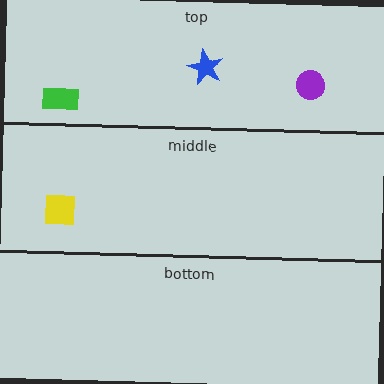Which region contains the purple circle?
The top region.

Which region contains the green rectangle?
The top region.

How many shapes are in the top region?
3.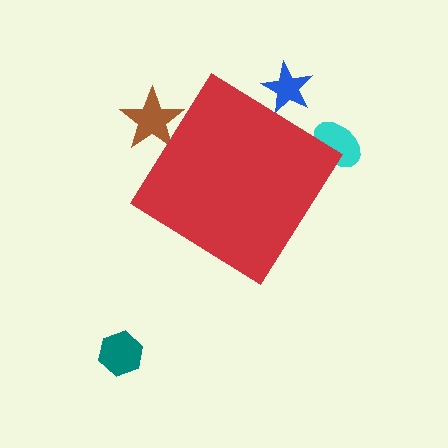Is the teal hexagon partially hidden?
No, the teal hexagon is fully visible.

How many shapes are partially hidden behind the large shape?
3 shapes are partially hidden.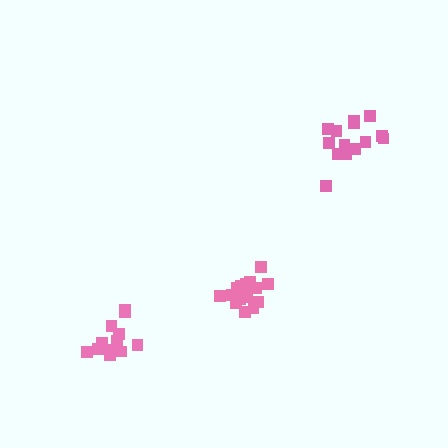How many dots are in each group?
Group 1: 17 dots, Group 2: 13 dots, Group 3: 14 dots (44 total).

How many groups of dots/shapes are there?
There are 3 groups.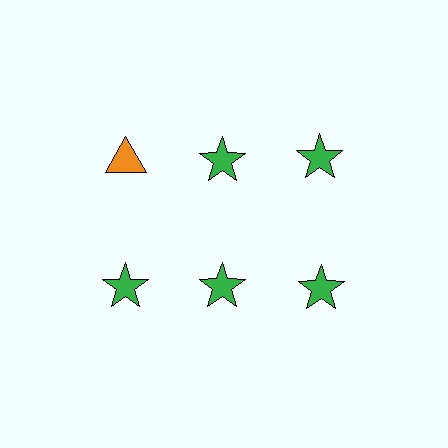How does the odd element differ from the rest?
It differs in both color (orange instead of green) and shape (triangle instead of star).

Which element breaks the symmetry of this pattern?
The orange triangle in the top row, leftmost column breaks the symmetry. All other shapes are green stars.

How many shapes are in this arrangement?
There are 6 shapes arranged in a grid pattern.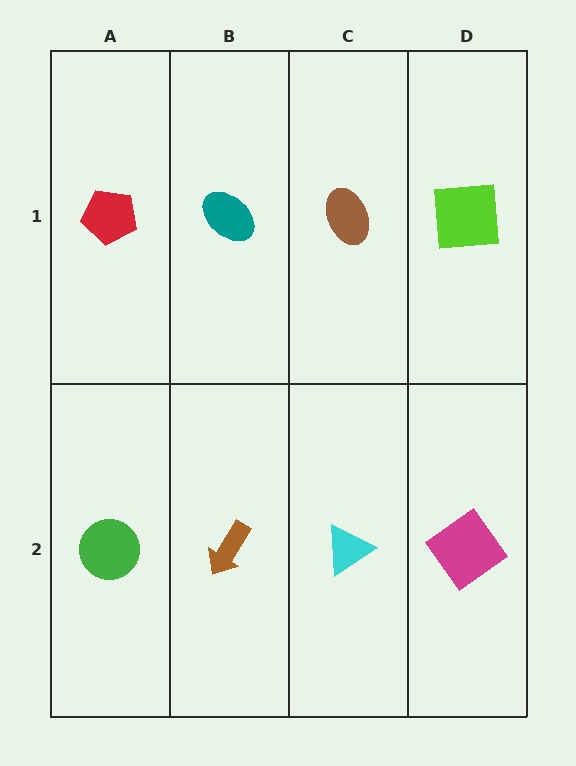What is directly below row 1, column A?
A green circle.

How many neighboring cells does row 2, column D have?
2.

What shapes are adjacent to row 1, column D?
A magenta diamond (row 2, column D), a brown ellipse (row 1, column C).